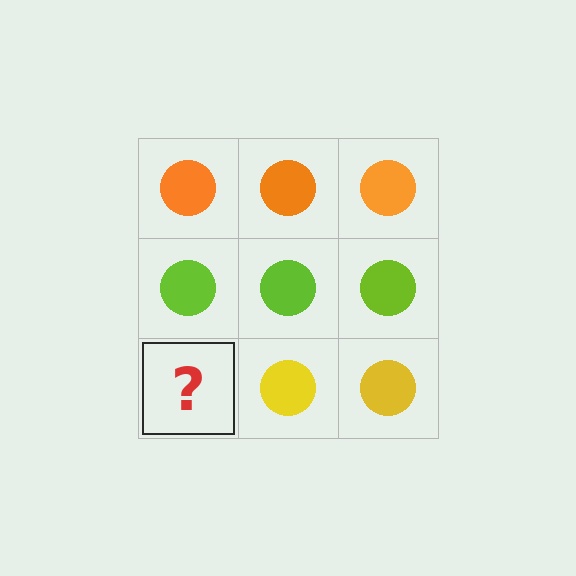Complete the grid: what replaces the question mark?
The question mark should be replaced with a yellow circle.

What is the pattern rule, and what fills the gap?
The rule is that each row has a consistent color. The gap should be filled with a yellow circle.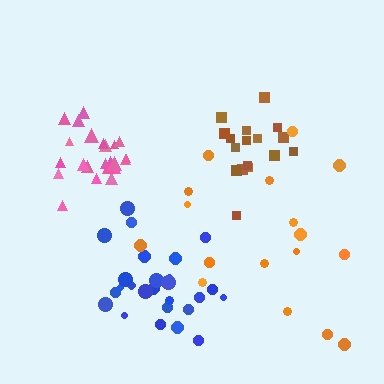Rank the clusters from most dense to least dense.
pink, brown, blue, orange.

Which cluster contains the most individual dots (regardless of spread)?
Blue (27).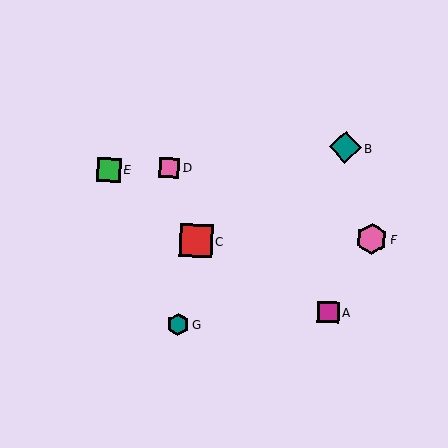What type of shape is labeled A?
Shape A is a magenta square.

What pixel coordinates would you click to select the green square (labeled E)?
Click at (109, 170) to select the green square E.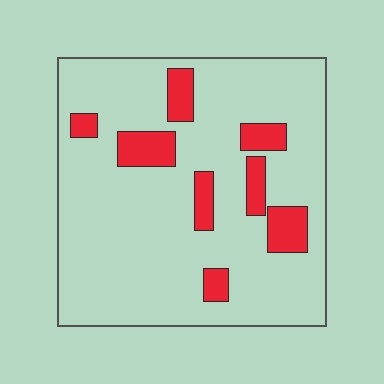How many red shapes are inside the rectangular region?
8.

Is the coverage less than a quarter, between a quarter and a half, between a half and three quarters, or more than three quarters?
Less than a quarter.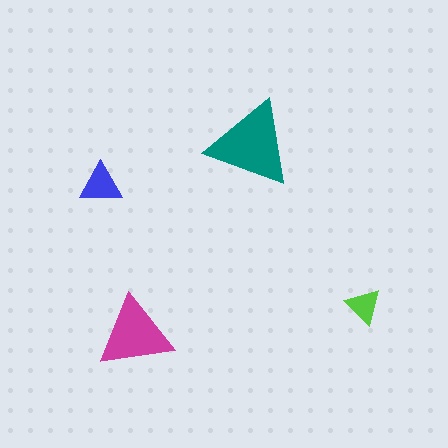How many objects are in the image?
There are 4 objects in the image.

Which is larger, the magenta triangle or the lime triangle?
The magenta one.